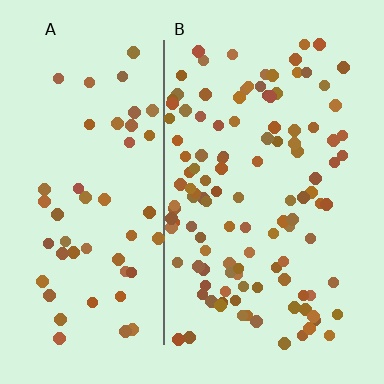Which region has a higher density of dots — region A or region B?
B (the right).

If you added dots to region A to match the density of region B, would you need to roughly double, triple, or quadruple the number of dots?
Approximately double.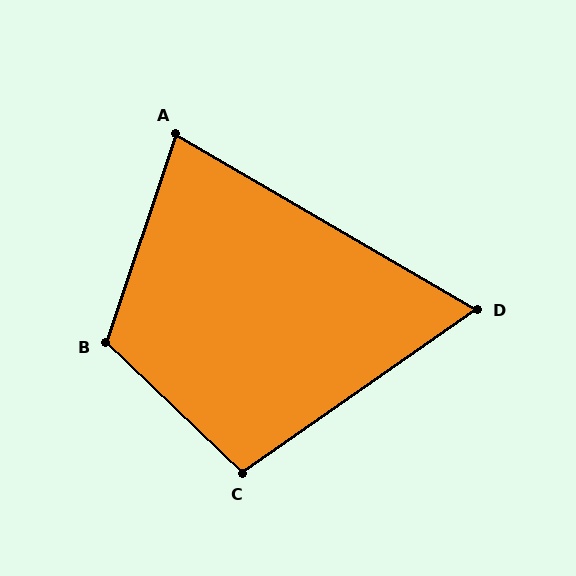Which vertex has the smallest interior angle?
D, at approximately 65 degrees.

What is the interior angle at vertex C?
Approximately 101 degrees (obtuse).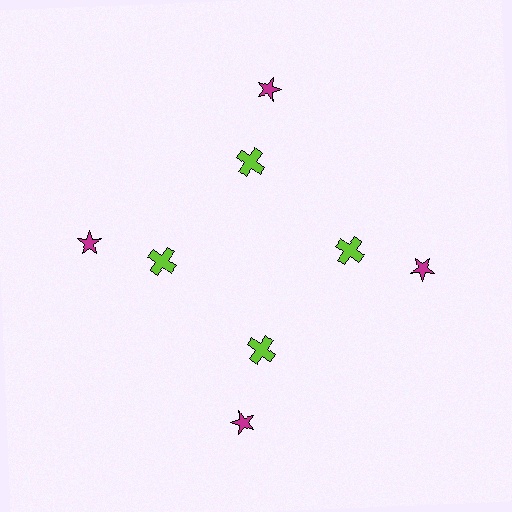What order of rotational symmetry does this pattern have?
This pattern has 4-fold rotational symmetry.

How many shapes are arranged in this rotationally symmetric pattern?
There are 8 shapes, arranged in 4 groups of 2.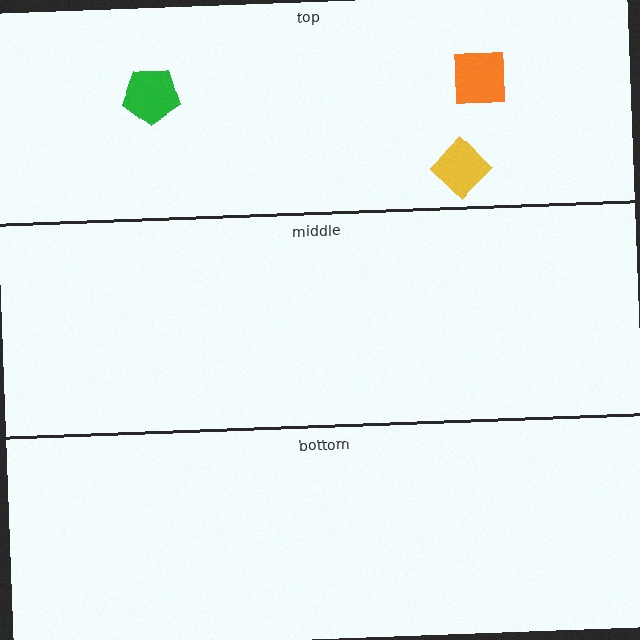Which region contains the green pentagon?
The top region.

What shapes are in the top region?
The green pentagon, the yellow diamond, the orange square.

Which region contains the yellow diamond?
The top region.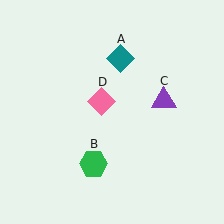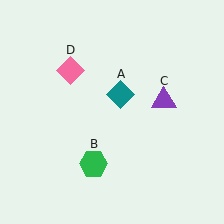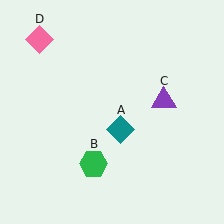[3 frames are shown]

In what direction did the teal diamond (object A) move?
The teal diamond (object A) moved down.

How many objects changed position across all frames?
2 objects changed position: teal diamond (object A), pink diamond (object D).